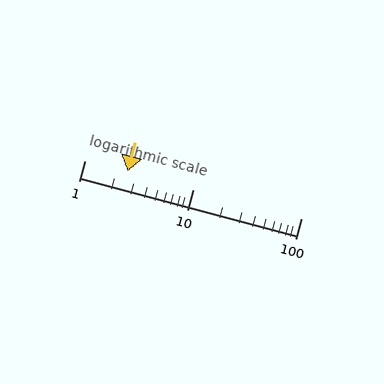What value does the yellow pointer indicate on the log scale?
The pointer indicates approximately 2.5.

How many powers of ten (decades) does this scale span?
The scale spans 2 decades, from 1 to 100.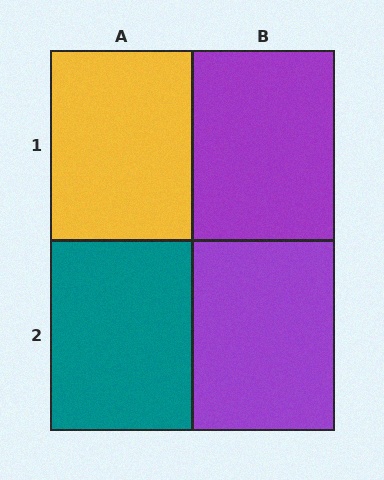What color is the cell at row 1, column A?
Yellow.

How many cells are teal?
1 cell is teal.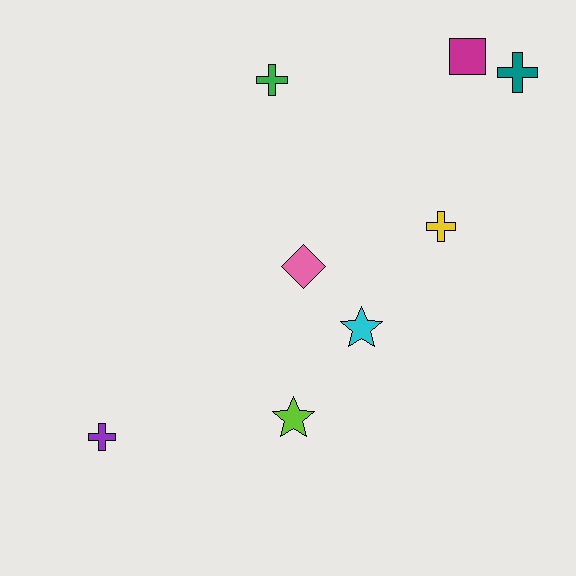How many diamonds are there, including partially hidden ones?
There is 1 diamond.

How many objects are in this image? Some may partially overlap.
There are 8 objects.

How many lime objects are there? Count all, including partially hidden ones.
There is 1 lime object.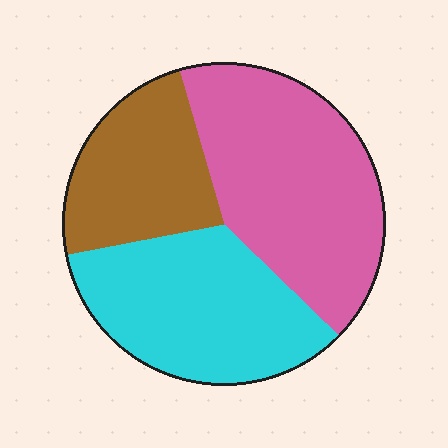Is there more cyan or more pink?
Pink.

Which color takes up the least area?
Brown, at roughly 25%.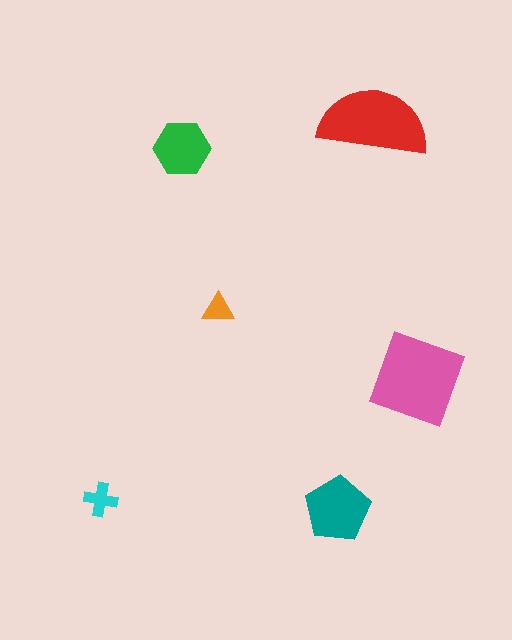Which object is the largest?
The pink diamond.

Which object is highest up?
The red semicircle is topmost.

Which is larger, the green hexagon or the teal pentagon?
The teal pentagon.